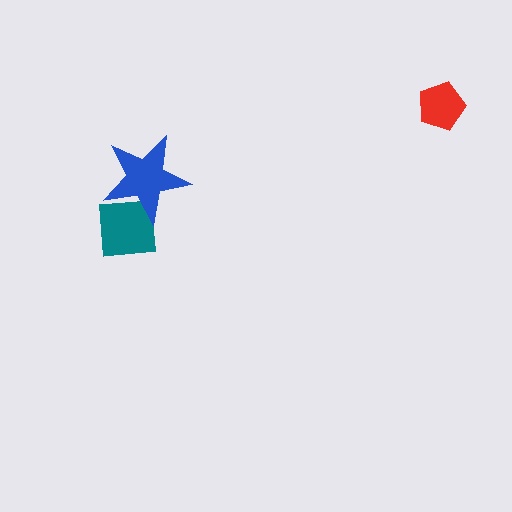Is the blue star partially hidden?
No, no other shape covers it.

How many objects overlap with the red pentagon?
0 objects overlap with the red pentagon.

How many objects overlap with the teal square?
1 object overlaps with the teal square.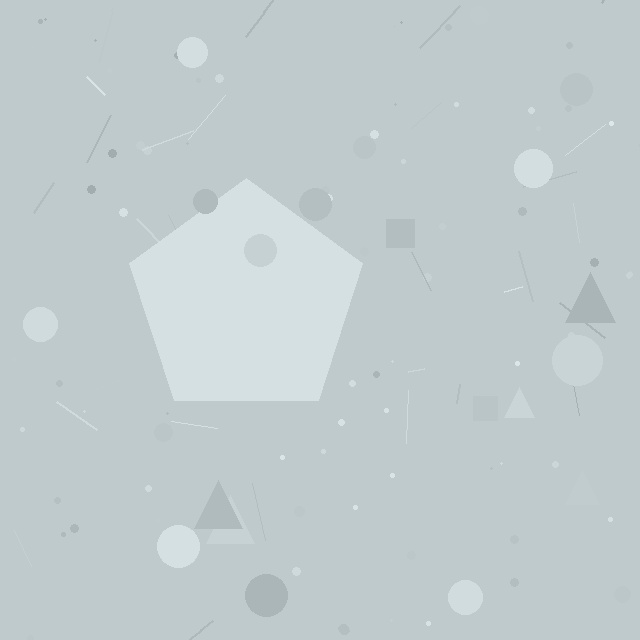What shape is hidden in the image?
A pentagon is hidden in the image.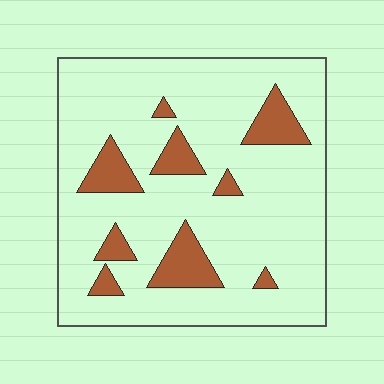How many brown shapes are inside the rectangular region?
9.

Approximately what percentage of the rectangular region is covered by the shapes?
Approximately 15%.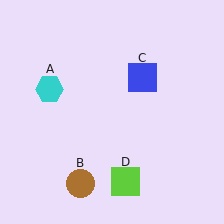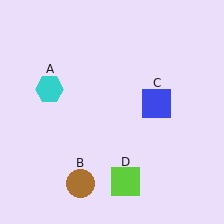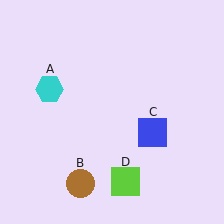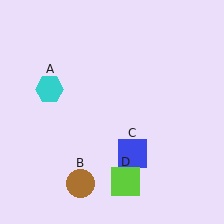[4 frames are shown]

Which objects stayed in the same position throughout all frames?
Cyan hexagon (object A) and brown circle (object B) and lime square (object D) remained stationary.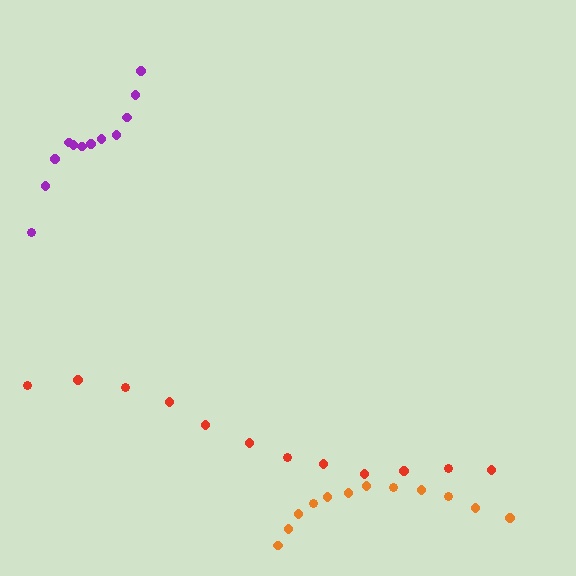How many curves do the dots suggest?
There are 3 distinct paths.